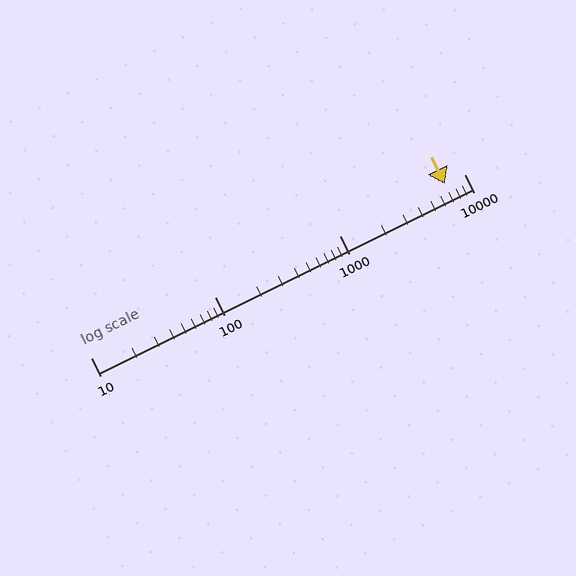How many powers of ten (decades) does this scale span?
The scale spans 3 decades, from 10 to 10000.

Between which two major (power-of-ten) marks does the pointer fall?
The pointer is between 1000 and 10000.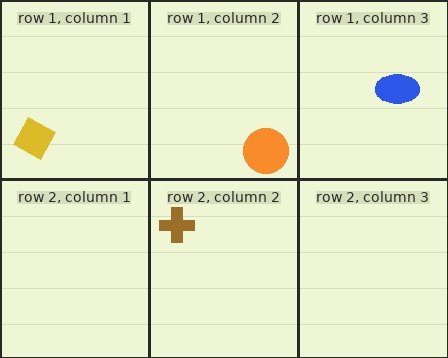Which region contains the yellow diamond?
The row 1, column 1 region.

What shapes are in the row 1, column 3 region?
The blue ellipse.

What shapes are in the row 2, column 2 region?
The brown cross.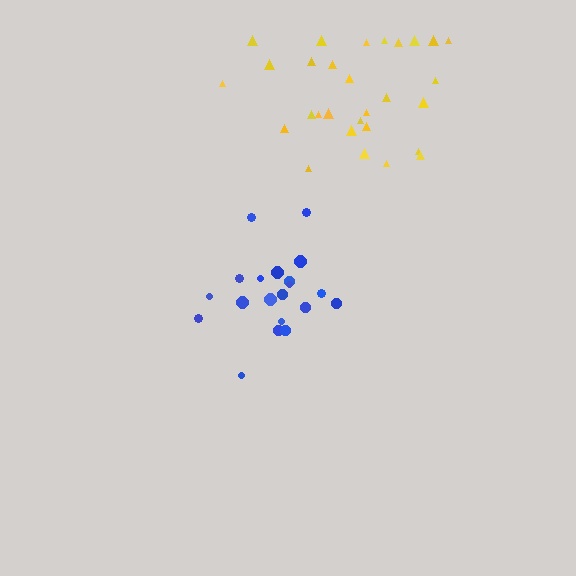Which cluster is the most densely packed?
Blue.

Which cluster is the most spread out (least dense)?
Yellow.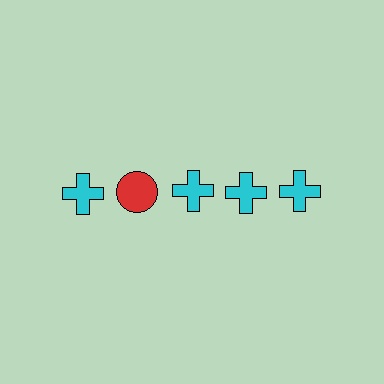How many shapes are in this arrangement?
There are 5 shapes arranged in a grid pattern.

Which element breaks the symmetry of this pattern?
The red circle in the top row, second from left column breaks the symmetry. All other shapes are cyan crosses.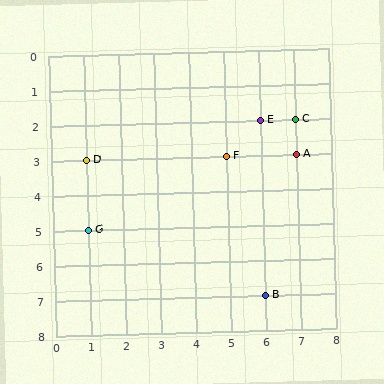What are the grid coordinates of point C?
Point C is at grid coordinates (7, 2).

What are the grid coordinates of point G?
Point G is at grid coordinates (1, 5).